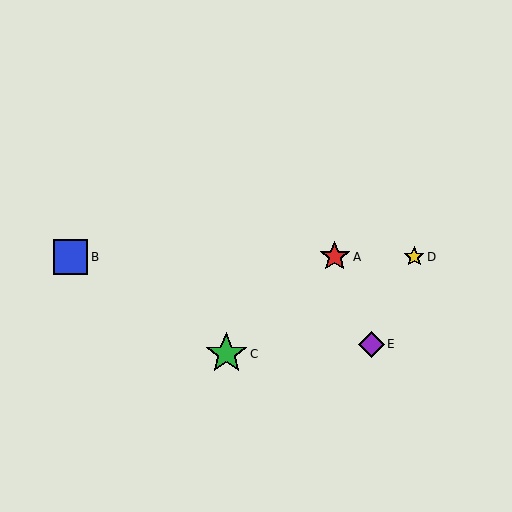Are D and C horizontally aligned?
No, D is at y≈257 and C is at y≈354.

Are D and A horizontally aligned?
Yes, both are at y≈257.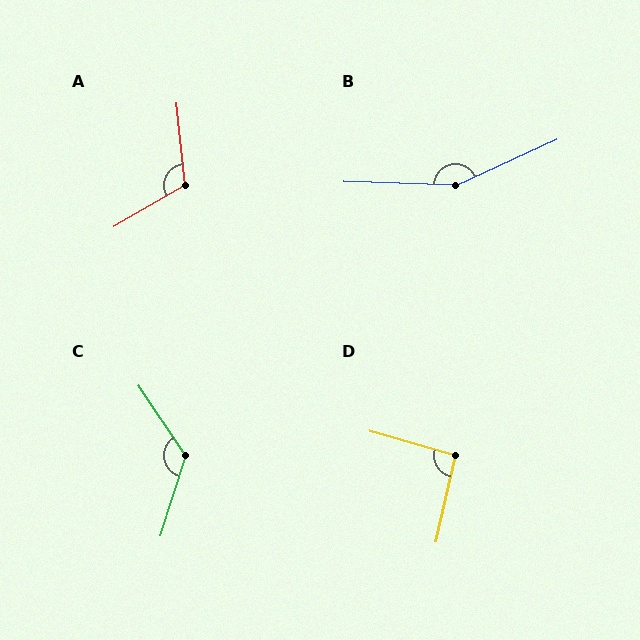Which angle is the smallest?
D, at approximately 93 degrees.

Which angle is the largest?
B, at approximately 154 degrees.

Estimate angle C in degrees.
Approximately 129 degrees.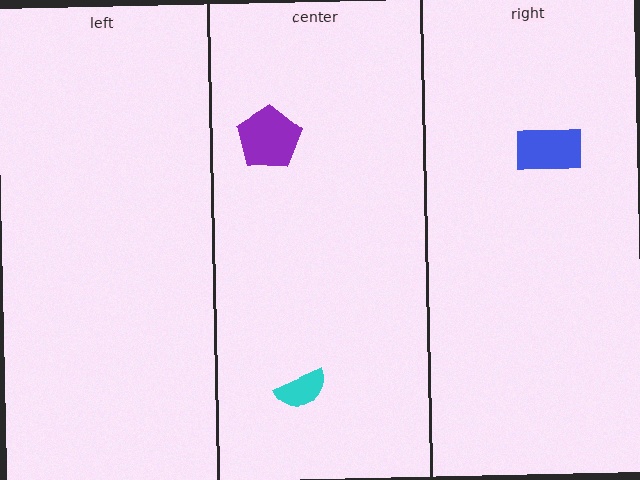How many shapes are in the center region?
2.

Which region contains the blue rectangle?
The right region.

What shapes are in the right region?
The blue rectangle.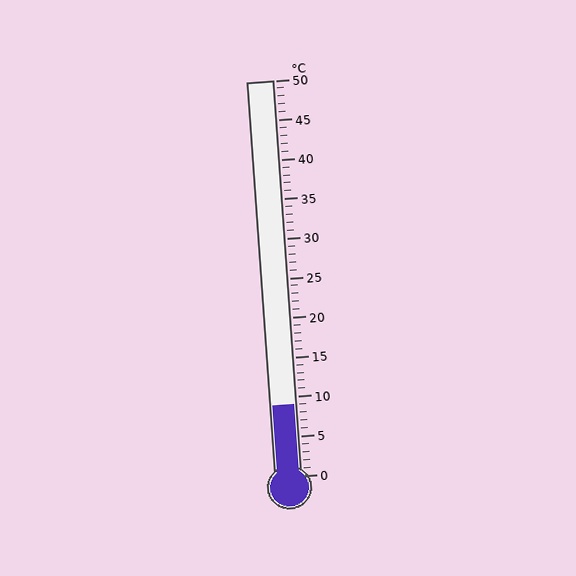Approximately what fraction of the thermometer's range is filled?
The thermometer is filled to approximately 20% of its range.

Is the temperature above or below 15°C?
The temperature is below 15°C.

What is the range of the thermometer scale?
The thermometer scale ranges from 0°C to 50°C.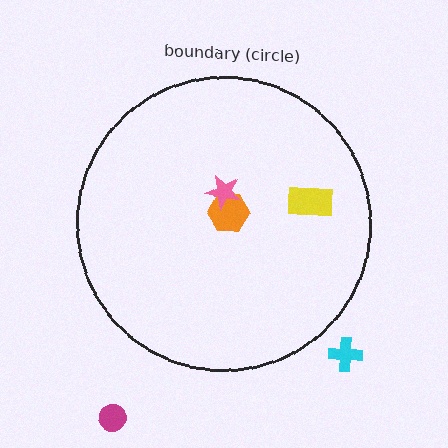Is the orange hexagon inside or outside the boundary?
Inside.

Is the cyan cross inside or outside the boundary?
Outside.